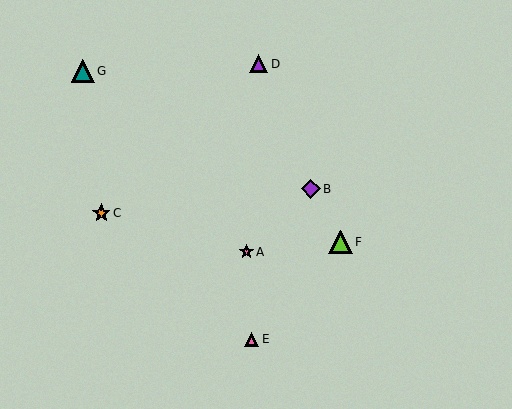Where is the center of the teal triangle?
The center of the teal triangle is at (83, 71).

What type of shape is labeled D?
Shape D is a purple triangle.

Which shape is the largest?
The lime triangle (labeled F) is the largest.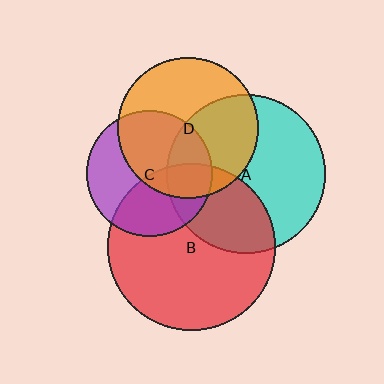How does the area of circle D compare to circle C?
Approximately 1.2 times.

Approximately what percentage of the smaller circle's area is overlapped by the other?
Approximately 35%.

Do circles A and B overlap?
Yes.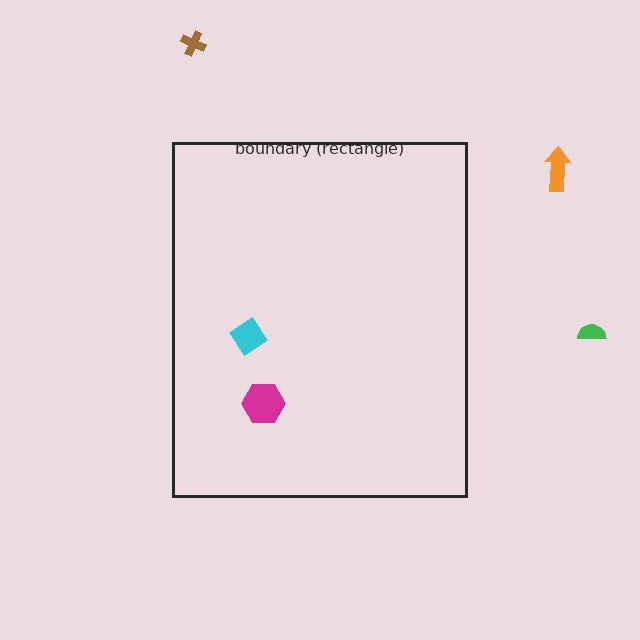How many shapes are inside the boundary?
2 inside, 3 outside.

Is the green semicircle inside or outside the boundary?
Outside.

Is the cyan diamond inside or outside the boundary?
Inside.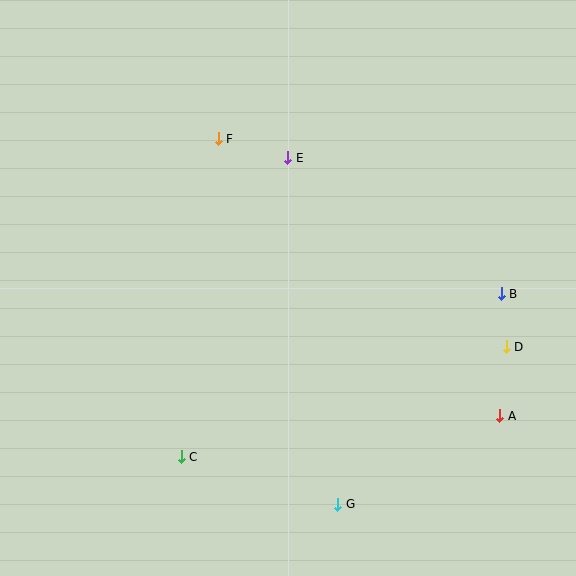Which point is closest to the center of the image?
Point E at (288, 158) is closest to the center.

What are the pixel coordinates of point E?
Point E is at (288, 158).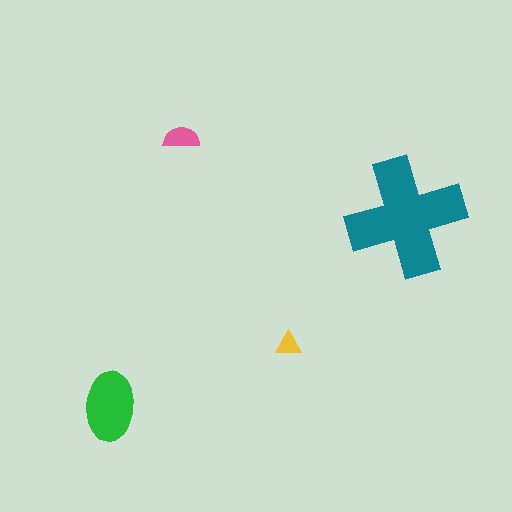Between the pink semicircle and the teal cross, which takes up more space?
The teal cross.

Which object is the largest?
The teal cross.